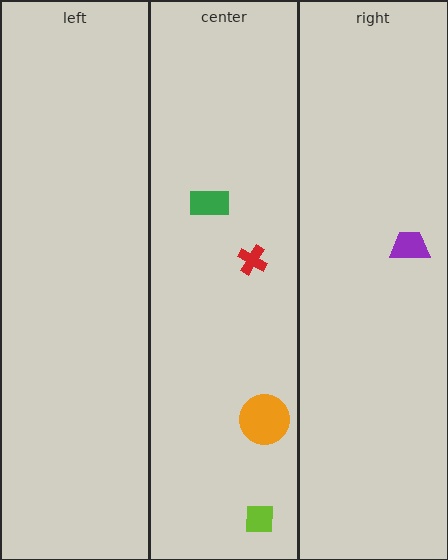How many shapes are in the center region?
4.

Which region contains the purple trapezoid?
The right region.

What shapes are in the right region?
The purple trapezoid.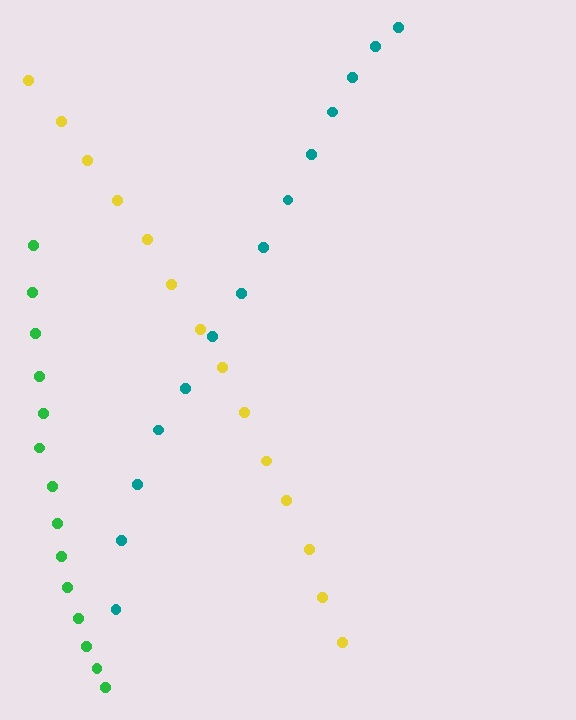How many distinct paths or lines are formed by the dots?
There are 3 distinct paths.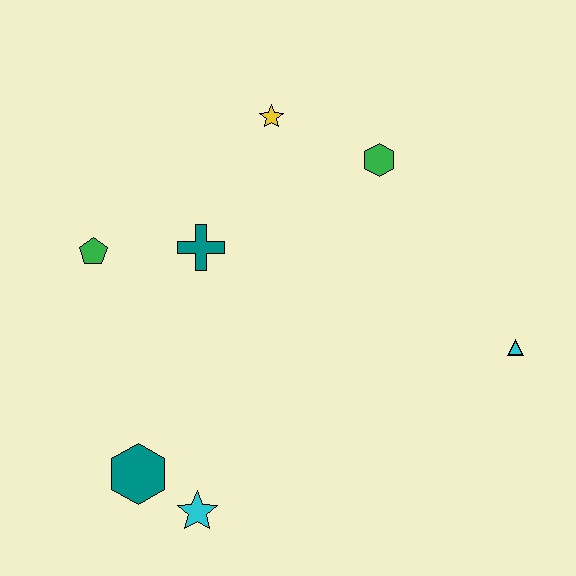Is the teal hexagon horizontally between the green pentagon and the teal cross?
Yes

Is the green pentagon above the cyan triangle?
Yes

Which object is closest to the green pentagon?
The teal cross is closest to the green pentagon.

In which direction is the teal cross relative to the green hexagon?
The teal cross is to the left of the green hexagon.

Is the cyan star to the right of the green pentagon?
Yes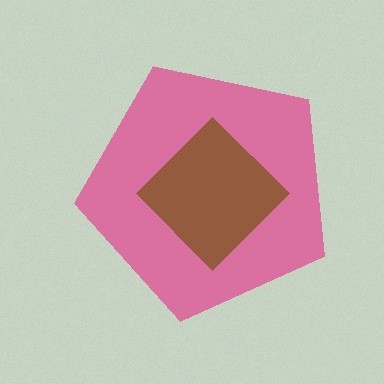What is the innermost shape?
The brown diamond.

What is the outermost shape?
The pink pentagon.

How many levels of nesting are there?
2.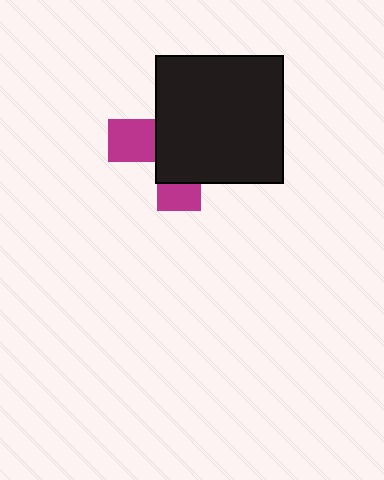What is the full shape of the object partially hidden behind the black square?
The partially hidden object is a magenta cross.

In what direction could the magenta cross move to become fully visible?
The magenta cross could move left. That would shift it out from behind the black square entirely.